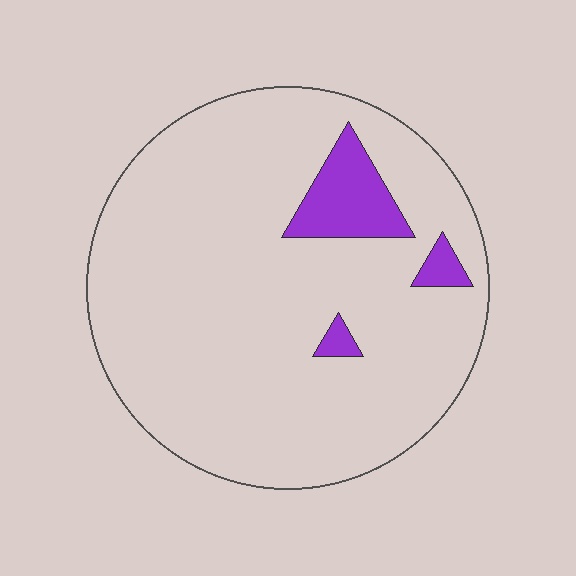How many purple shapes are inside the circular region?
3.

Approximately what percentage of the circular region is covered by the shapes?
Approximately 10%.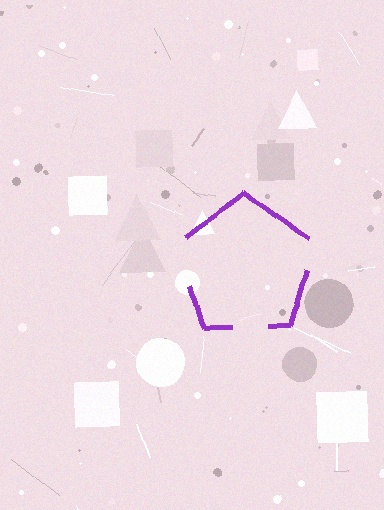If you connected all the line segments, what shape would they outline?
They would outline a pentagon.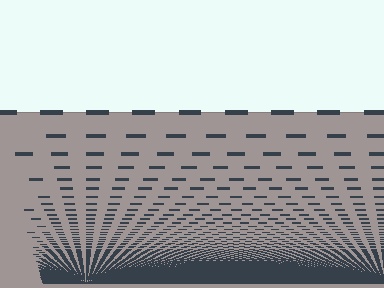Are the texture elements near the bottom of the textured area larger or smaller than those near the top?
Smaller. The gradient is inverted — elements near the bottom are smaller and denser.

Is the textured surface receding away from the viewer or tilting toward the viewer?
The surface appears to tilt toward the viewer. Texture elements get larger and sparser toward the top.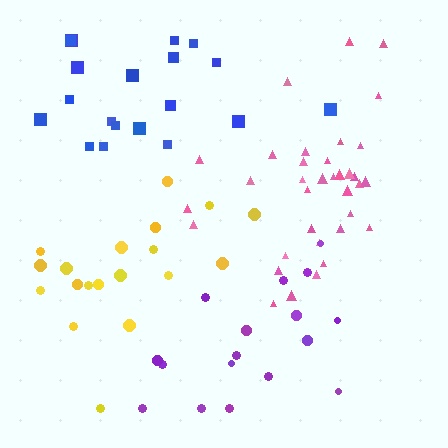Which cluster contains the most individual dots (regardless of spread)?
Pink (35).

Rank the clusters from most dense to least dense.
pink, purple, blue, yellow.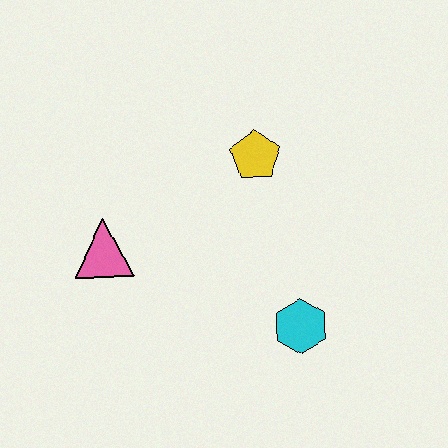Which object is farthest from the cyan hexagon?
The pink triangle is farthest from the cyan hexagon.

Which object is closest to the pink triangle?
The yellow pentagon is closest to the pink triangle.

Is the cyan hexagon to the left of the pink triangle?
No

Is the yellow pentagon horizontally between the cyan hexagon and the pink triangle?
Yes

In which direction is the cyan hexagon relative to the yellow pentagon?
The cyan hexagon is below the yellow pentagon.